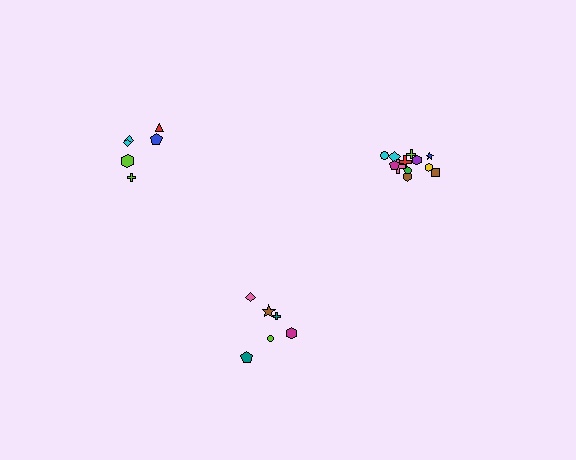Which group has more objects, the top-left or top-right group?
The top-right group.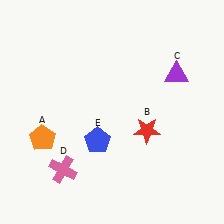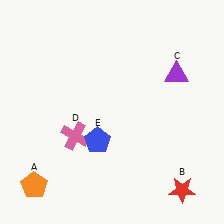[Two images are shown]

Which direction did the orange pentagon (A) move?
The orange pentagon (A) moved down.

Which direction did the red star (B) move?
The red star (B) moved down.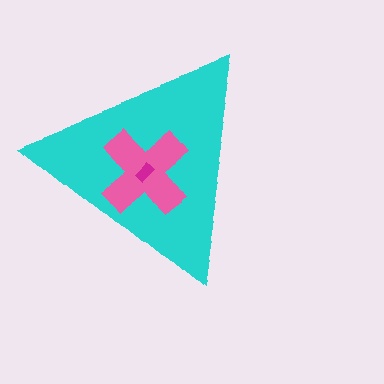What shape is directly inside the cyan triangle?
The pink cross.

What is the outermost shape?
The cyan triangle.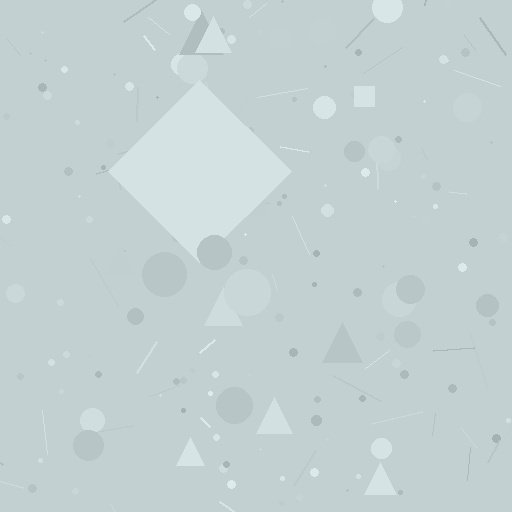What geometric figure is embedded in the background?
A diamond is embedded in the background.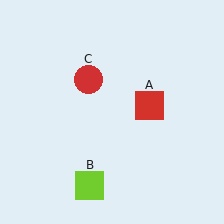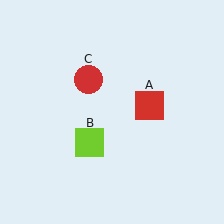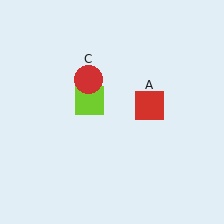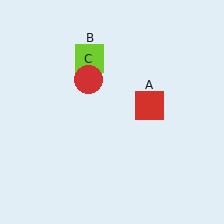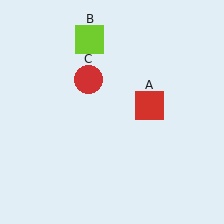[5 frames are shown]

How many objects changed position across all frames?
1 object changed position: lime square (object B).